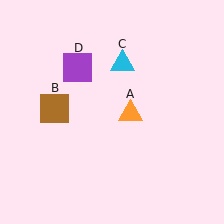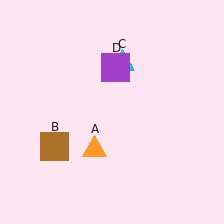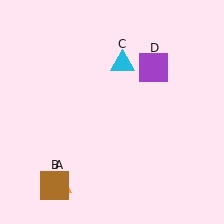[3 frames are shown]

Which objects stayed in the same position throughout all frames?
Cyan triangle (object C) remained stationary.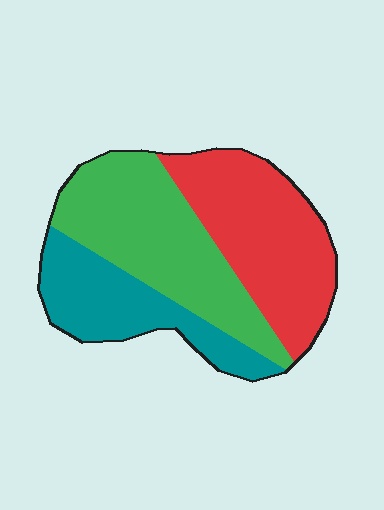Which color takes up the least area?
Teal, at roughly 25%.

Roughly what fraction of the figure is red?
Red covers 37% of the figure.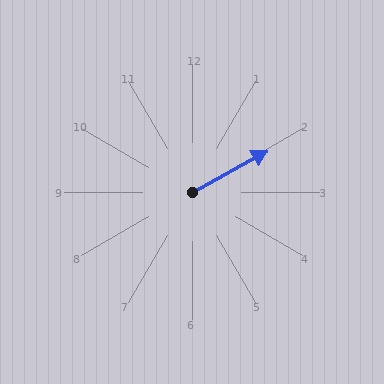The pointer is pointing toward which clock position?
Roughly 2 o'clock.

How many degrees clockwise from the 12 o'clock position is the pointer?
Approximately 61 degrees.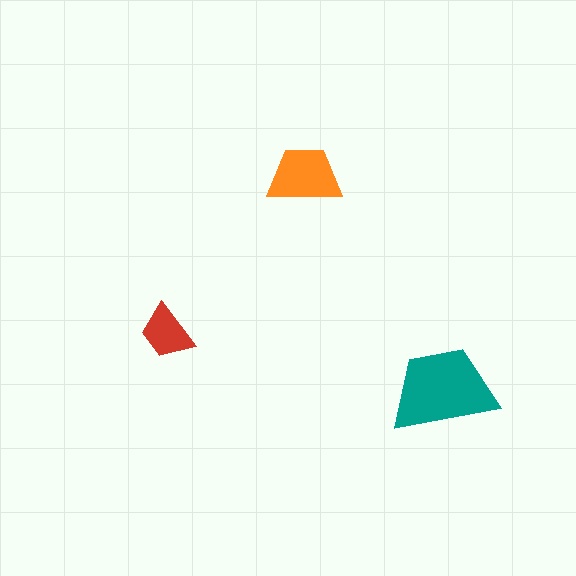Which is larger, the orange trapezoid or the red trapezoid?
The orange one.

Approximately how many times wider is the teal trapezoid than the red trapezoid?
About 2 times wider.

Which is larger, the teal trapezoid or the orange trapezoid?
The teal one.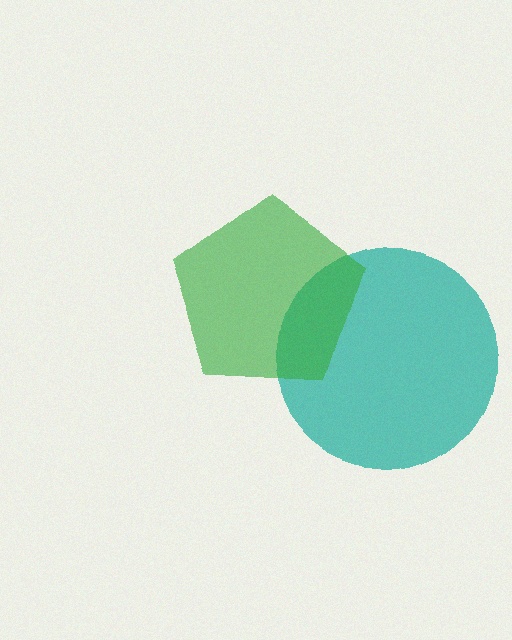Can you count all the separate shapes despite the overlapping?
Yes, there are 2 separate shapes.